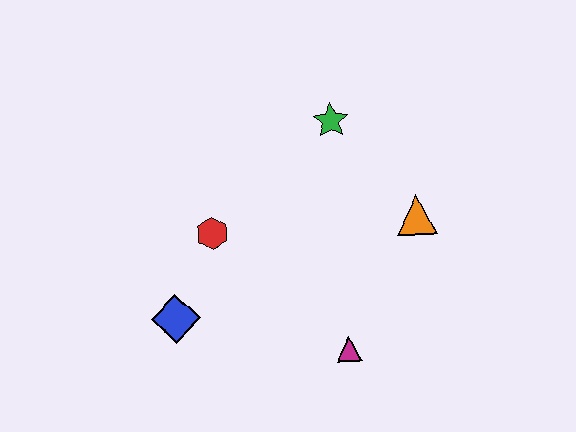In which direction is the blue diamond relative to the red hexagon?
The blue diamond is below the red hexagon.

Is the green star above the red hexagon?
Yes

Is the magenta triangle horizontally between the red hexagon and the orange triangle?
Yes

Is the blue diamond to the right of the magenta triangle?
No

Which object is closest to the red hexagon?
The blue diamond is closest to the red hexagon.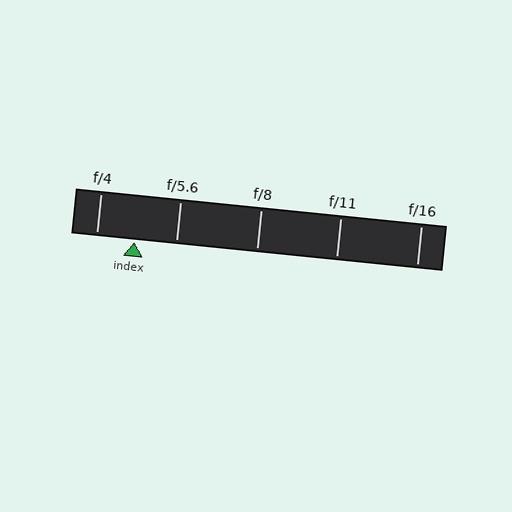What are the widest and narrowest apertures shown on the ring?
The widest aperture shown is f/4 and the narrowest is f/16.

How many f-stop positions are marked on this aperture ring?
There are 5 f-stop positions marked.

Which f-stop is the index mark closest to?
The index mark is closest to f/4.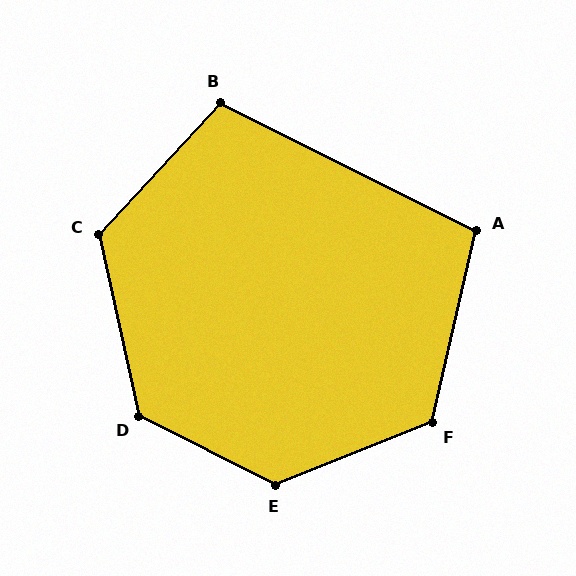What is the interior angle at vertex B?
Approximately 106 degrees (obtuse).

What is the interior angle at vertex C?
Approximately 125 degrees (obtuse).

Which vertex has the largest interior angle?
E, at approximately 132 degrees.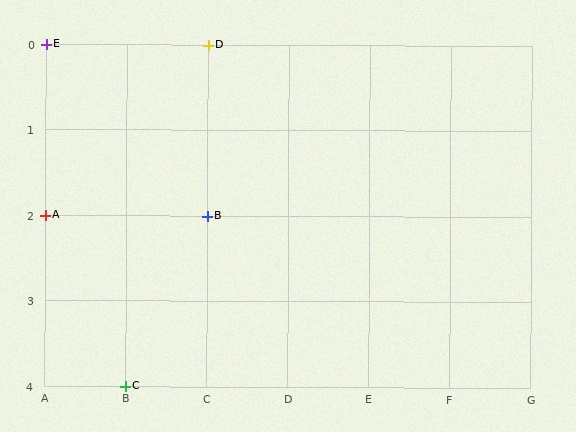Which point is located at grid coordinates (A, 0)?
Point E is at (A, 0).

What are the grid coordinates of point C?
Point C is at grid coordinates (B, 4).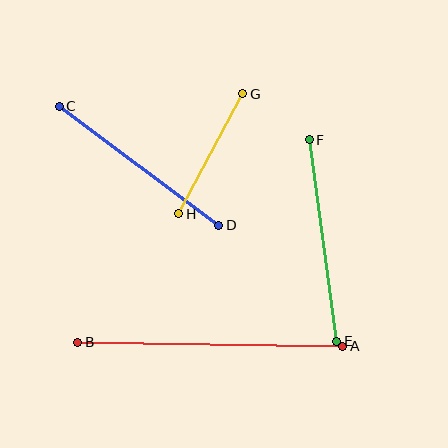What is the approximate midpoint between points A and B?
The midpoint is at approximately (210, 344) pixels.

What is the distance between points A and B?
The distance is approximately 265 pixels.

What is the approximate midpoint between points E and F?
The midpoint is at approximately (323, 241) pixels.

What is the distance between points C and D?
The distance is approximately 199 pixels.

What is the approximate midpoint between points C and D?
The midpoint is at approximately (139, 166) pixels.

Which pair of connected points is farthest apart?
Points A and B are farthest apart.